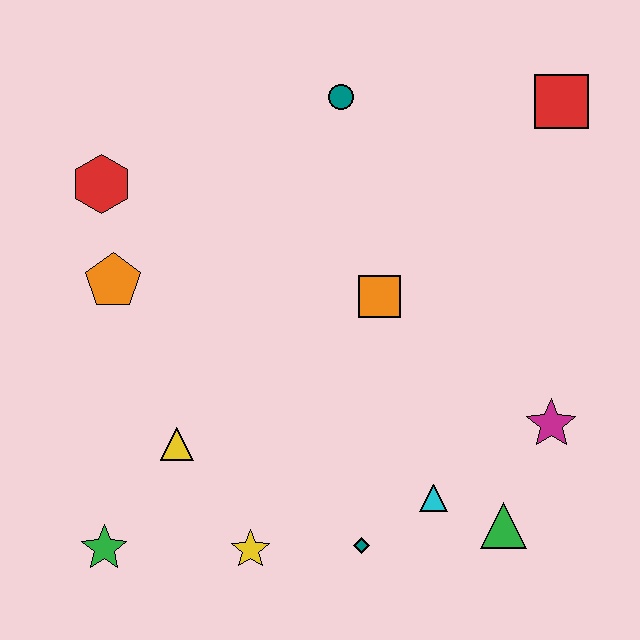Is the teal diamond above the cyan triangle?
No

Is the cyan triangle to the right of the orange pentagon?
Yes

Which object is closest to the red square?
The teal circle is closest to the red square.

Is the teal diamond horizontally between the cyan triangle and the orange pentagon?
Yes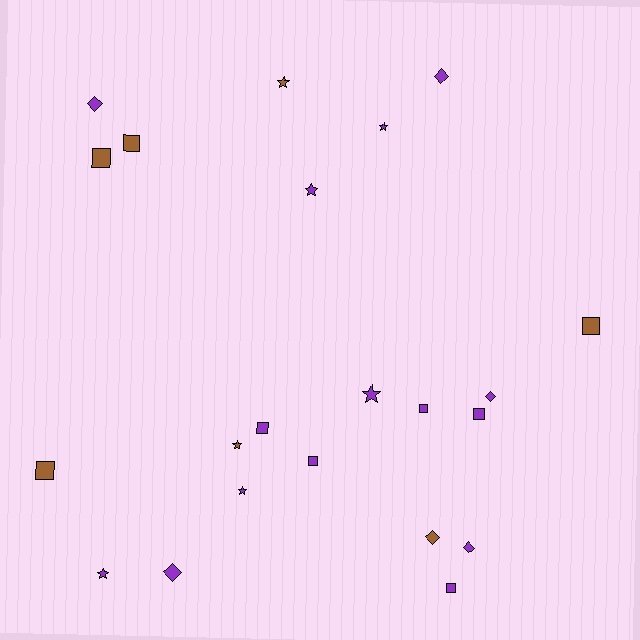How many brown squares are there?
There are 4 brown squares.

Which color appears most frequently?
Purple, with 15 objects.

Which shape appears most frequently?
Square, with 9 objects.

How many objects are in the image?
There are 22 objects.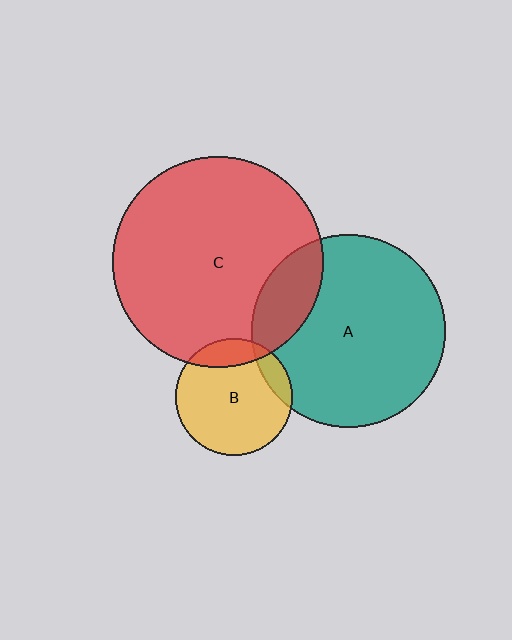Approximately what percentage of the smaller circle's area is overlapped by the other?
Approximately 20%.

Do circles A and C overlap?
Yes.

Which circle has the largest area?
Circle C (red).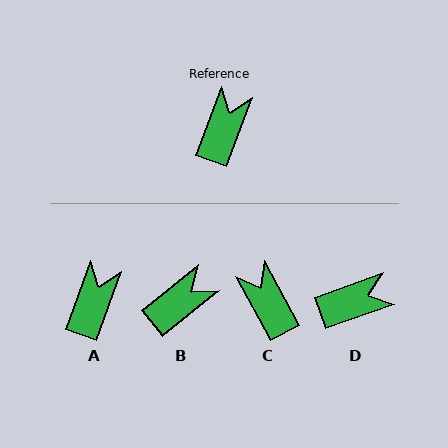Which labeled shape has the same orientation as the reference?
A.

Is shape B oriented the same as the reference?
No, it is off by about 31 degrees.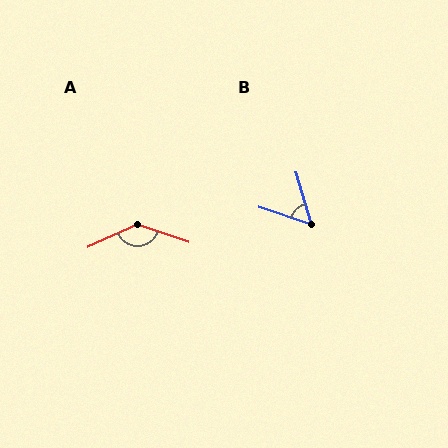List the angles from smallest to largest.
B (55°), A (136°).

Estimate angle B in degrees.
Approximately 55 degrees.